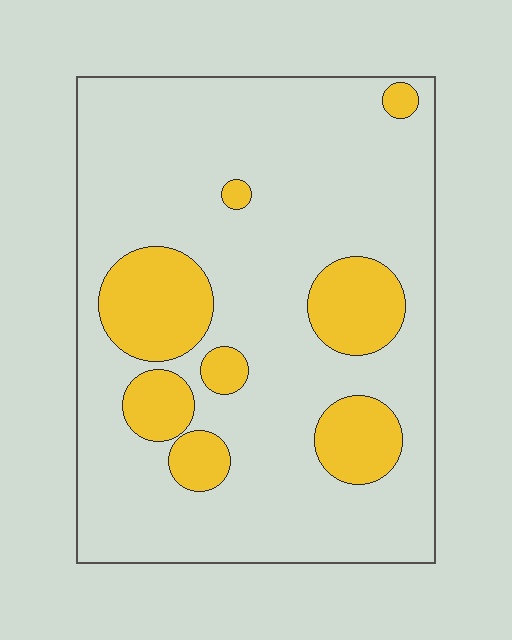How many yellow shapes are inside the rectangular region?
8.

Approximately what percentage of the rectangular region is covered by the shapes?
Approximately 20%.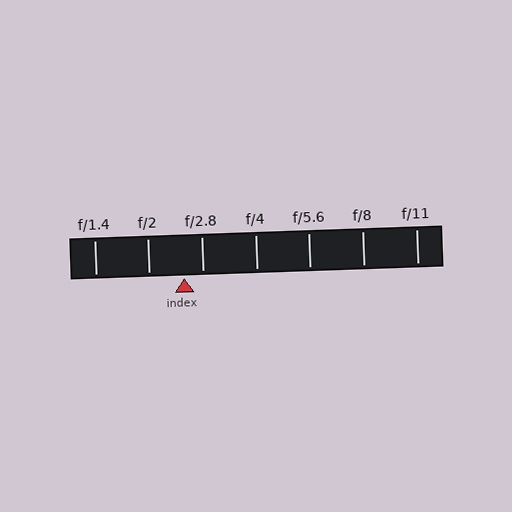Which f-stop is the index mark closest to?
The index mark is closest to f/2.8.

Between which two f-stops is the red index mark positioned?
The index mark is between f/2 and f/2.8.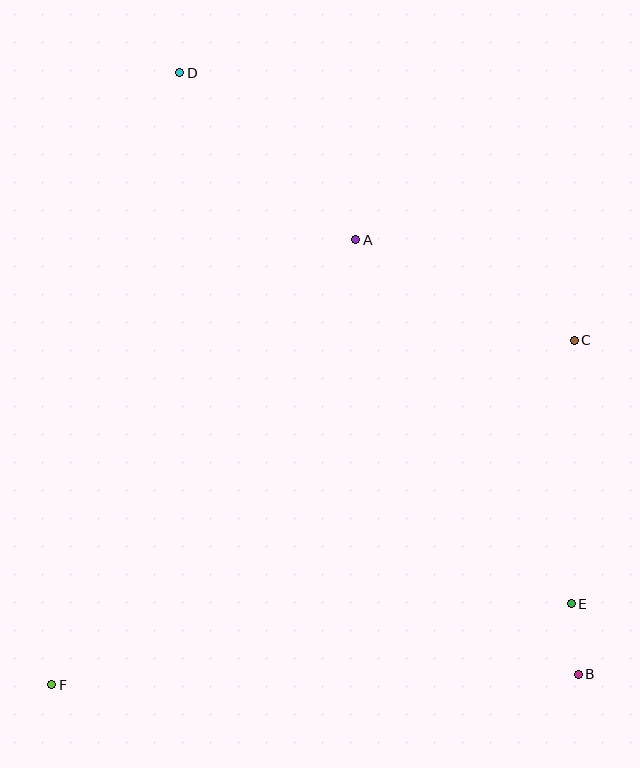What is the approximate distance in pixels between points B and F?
The distance between B and F is approximately 527 pixels.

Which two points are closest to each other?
Points B and E are closest to each other.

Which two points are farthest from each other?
Points B and D are farthest from each other.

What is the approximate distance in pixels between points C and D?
The distance between C and D is approximately 477 pixels.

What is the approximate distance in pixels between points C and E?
The distance between C and E is approximately 264 pixels.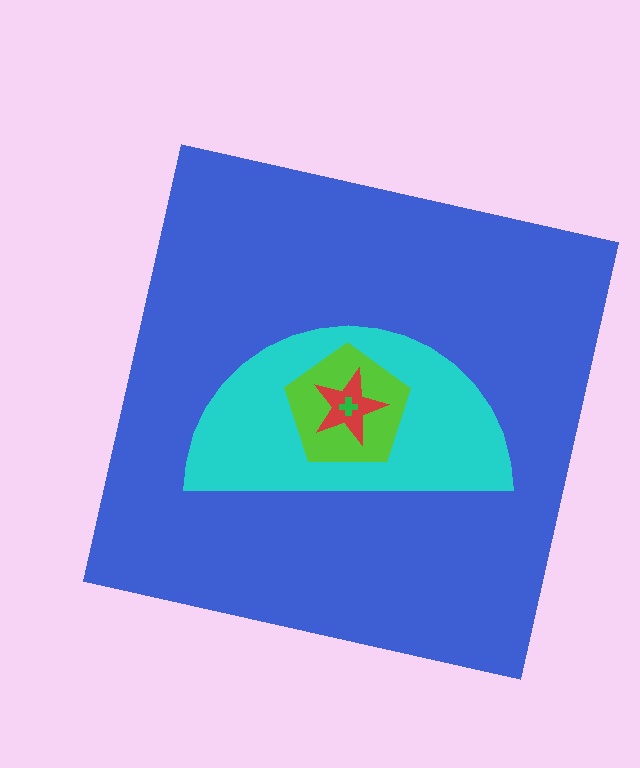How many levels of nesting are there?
5.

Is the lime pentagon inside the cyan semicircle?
Yes.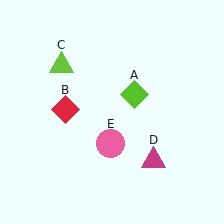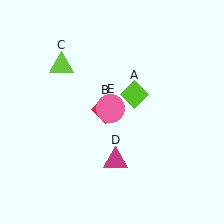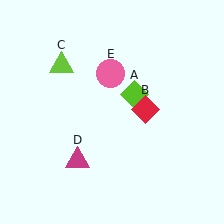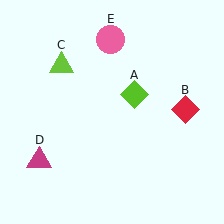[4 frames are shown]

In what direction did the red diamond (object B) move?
The red diamond (object B) moved right.